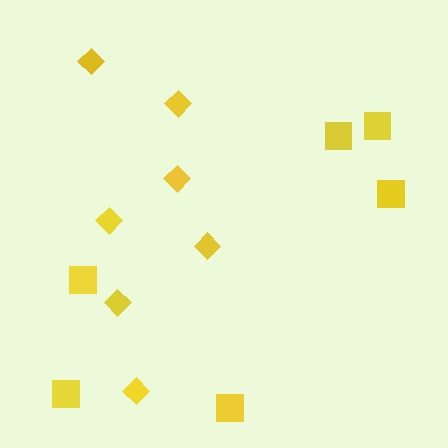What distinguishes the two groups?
There are 2 groups: one group of squares (6) and one group of diamonds (7).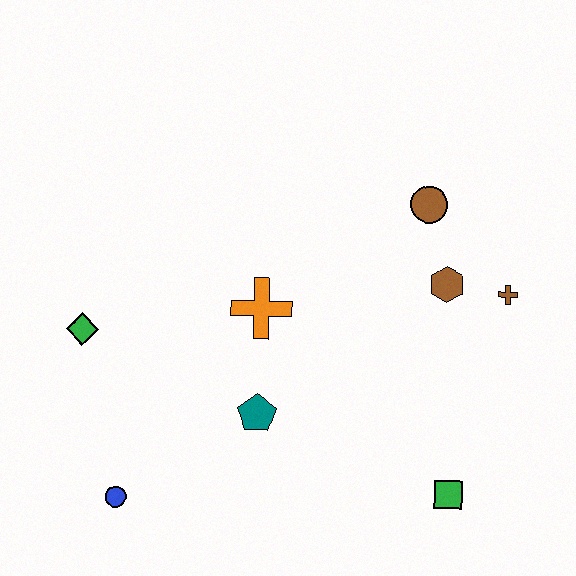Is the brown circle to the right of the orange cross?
Yes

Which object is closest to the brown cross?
The brown hexagon is closest to the brown cross.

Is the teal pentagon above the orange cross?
No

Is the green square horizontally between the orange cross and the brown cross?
Yes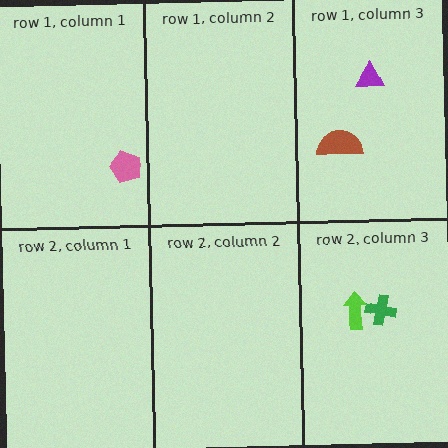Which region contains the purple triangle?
The row 1, column 3 region.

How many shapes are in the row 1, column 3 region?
2.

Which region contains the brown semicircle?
The row 1, column 3 region.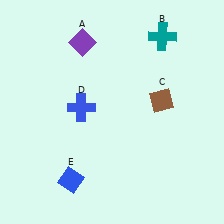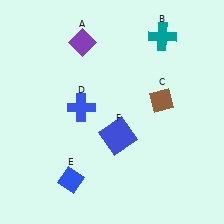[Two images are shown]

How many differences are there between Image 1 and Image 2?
There is 1 difference between the two images.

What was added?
A blue square (F) was added in Image 2.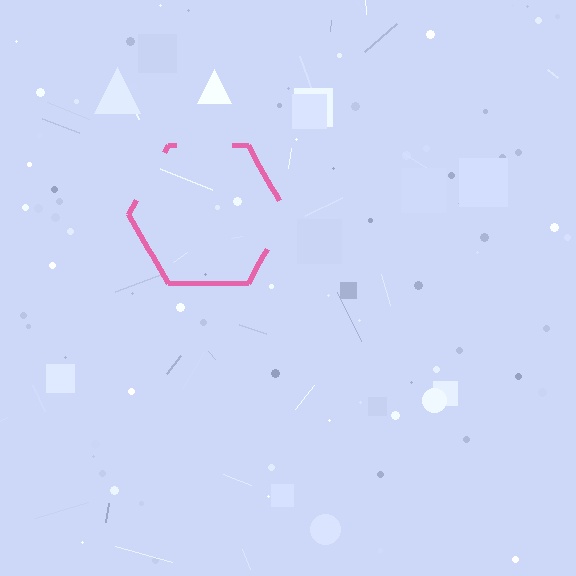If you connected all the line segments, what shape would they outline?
They would outline a hexagon.